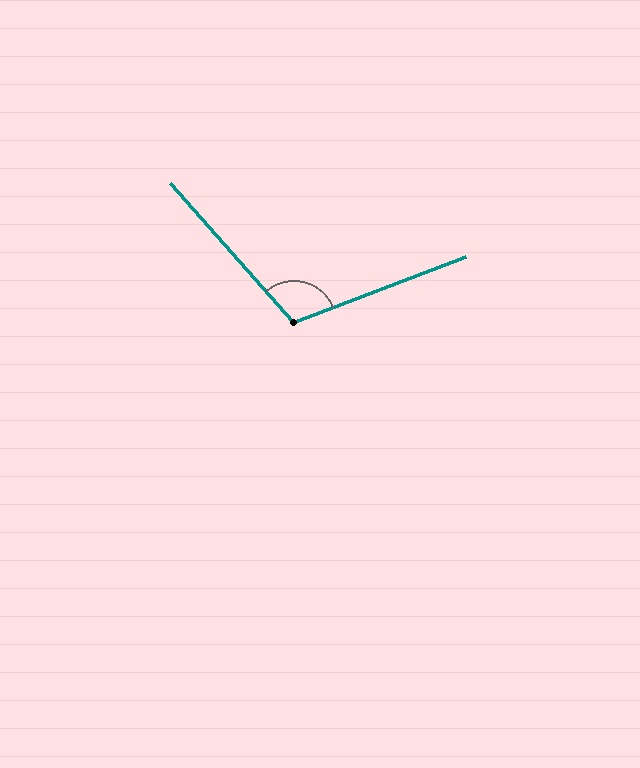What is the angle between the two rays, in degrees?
Approximately 110 degrees.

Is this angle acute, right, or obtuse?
It is obtuse.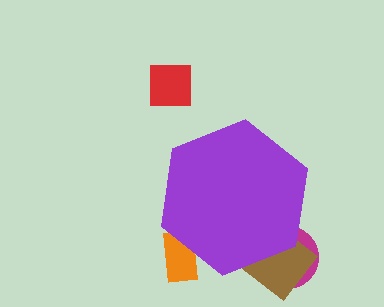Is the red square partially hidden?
No, the red square is fully visible.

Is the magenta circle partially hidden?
Yes, the magenta circle is partially hidden behind the purple hexagon.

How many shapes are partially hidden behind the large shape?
3 shapes are partially hidden.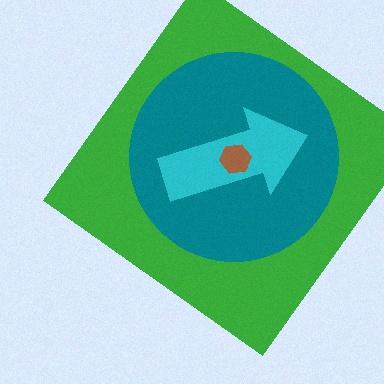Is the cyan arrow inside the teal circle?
Yes.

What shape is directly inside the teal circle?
The cyan arrow.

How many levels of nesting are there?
4.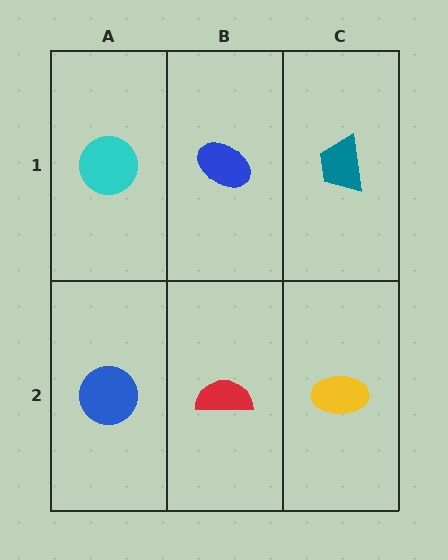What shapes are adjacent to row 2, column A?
A cyan circle (row 1, column A), a red semicircle (row 2, column B).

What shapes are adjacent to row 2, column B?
A blue ellipse (row 1, column B), a blue circle (row 2, column A), a yellow ellipse (row 2, column C).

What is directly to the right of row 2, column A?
A red semicircle.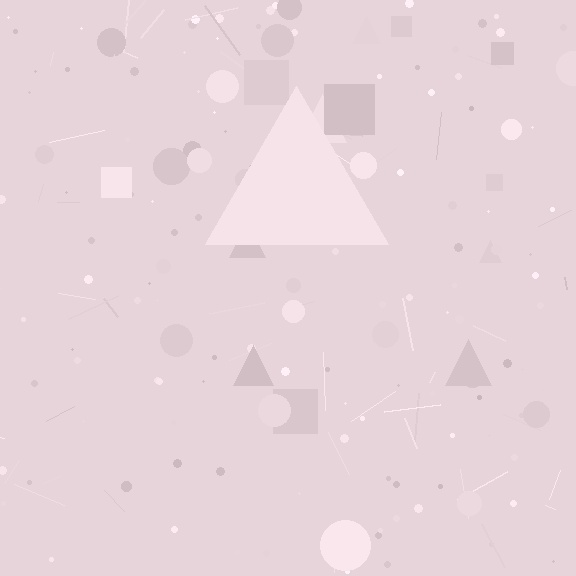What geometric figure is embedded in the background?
A triangle is embedded in the background.